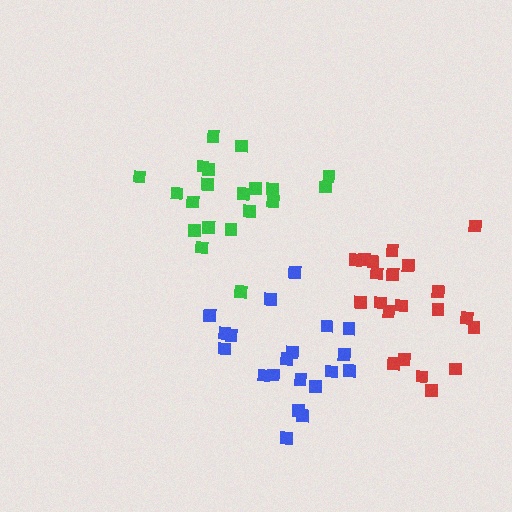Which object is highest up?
The green cluster is topmost.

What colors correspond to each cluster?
The clusters are colored: green, red, blue.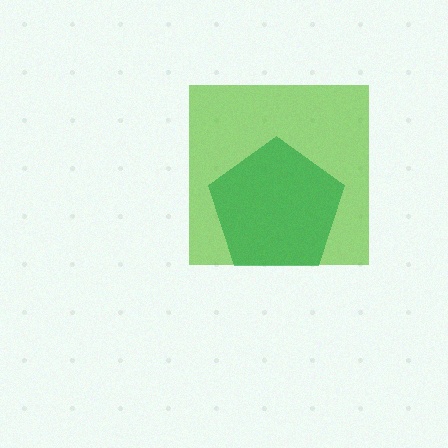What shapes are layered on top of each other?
The layered shapes are: a lime square, a green pentagon.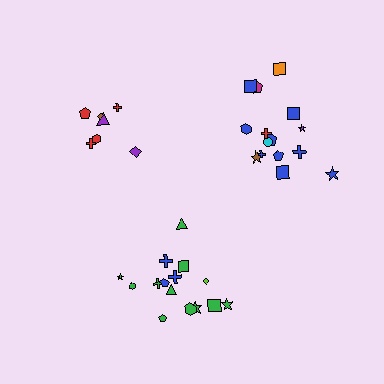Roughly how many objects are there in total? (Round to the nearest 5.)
Roughly 35 objects in total.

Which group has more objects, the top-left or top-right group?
The top-right group.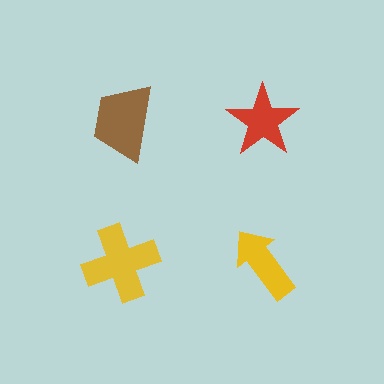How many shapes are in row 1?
2 shapes.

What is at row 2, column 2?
A yellow arrow.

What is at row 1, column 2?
A red star.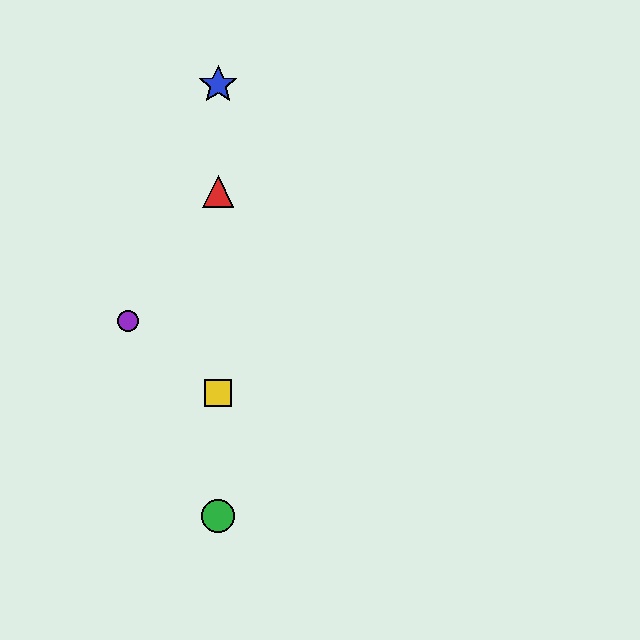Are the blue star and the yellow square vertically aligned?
Yes, both are at x≈218.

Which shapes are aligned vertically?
The red triangle, the blue star, the green circle, the yellow square are aligned vertically.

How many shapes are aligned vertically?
4 shapes (the red triangle, the blue star, the green circle, the yellow square) are aligned vertically.